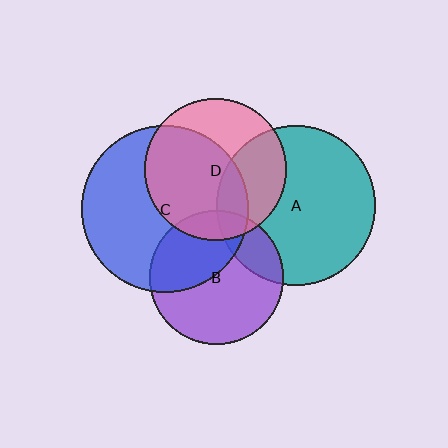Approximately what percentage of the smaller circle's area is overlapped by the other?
Approximately 55%.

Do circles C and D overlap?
Yes.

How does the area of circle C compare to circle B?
Approximately 1.5 times.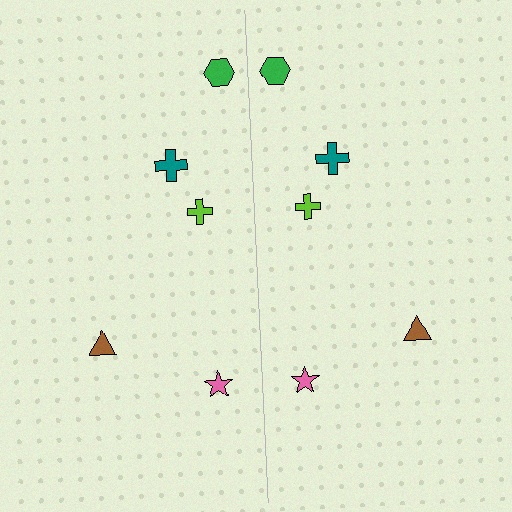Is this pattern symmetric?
Yes, this pattern has bilateral (reflection) symmetry.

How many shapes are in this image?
There are 10 shapes in this image.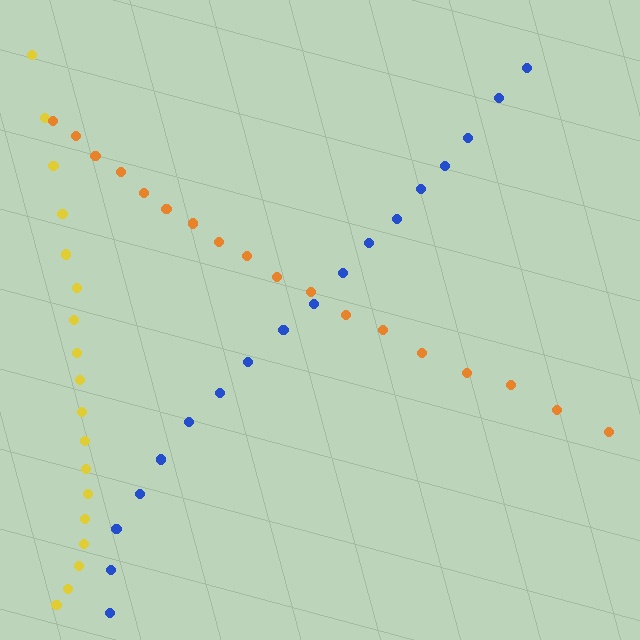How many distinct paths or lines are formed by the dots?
There are 3 distinct paths.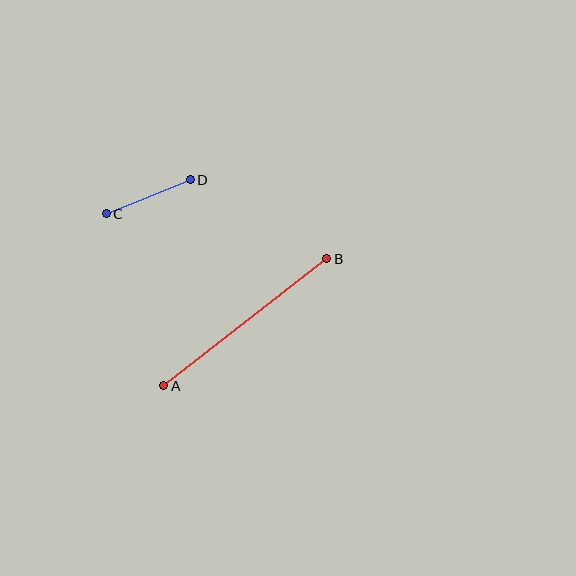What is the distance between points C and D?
The distance is approximately 91 pixels.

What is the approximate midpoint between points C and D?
The midpoint is at approximately (148, 197) pixels.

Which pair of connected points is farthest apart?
Points A and B are farthest apart.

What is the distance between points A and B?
The distance is approximately 207 pixels.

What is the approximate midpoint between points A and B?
The midpoint is at approximately (245, 322) pixels.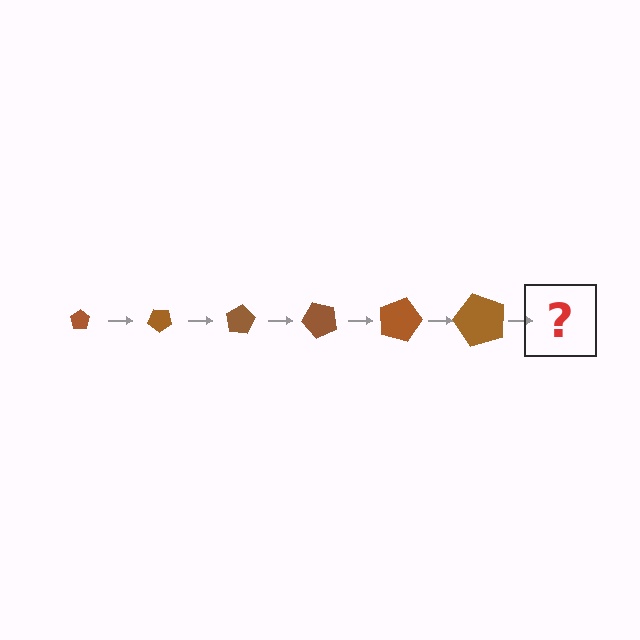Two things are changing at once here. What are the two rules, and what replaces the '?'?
The two rules are that the pentagon grows larger each step and it rotates 40 degrees each step. The '?' should be a pentagon, larger than the previous one and rotated 240 degrees from the start.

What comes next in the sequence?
The next element should be a pentagon, larger than the previous one and rotated 240 degrees from the start.